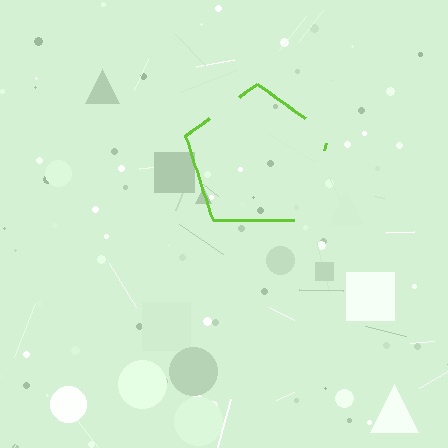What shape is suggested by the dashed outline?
The dashed outline suggests a pentagon.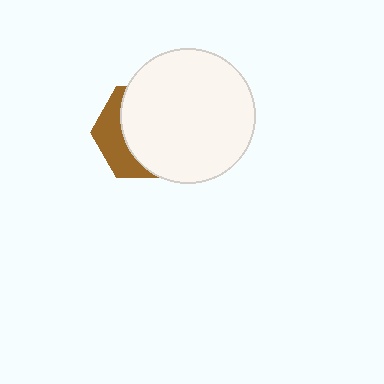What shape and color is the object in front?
The object in front is a white circle.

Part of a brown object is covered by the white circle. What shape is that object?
It is a hexagon.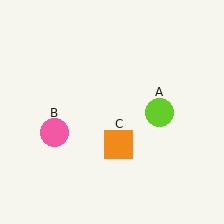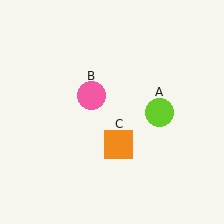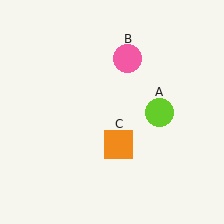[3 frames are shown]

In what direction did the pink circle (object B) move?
The pink circle (object B) moved up and to the right.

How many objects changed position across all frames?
1 object changed position: pink circle (object B).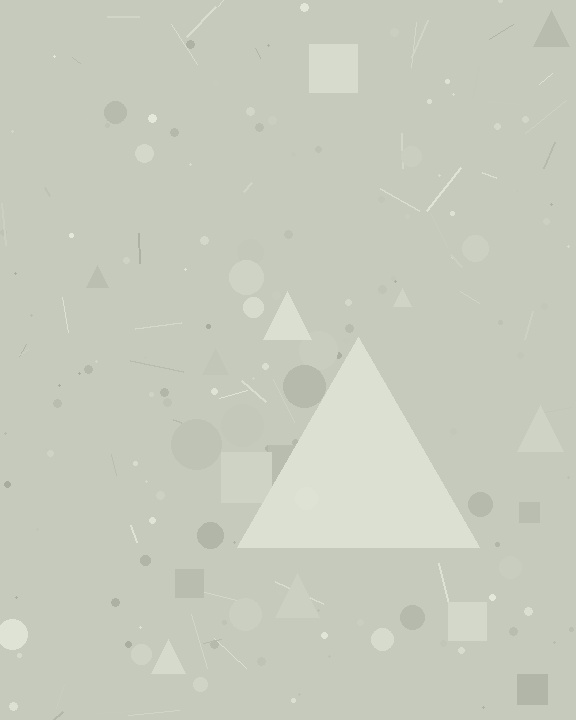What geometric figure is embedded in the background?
A triangle is embedded in the background.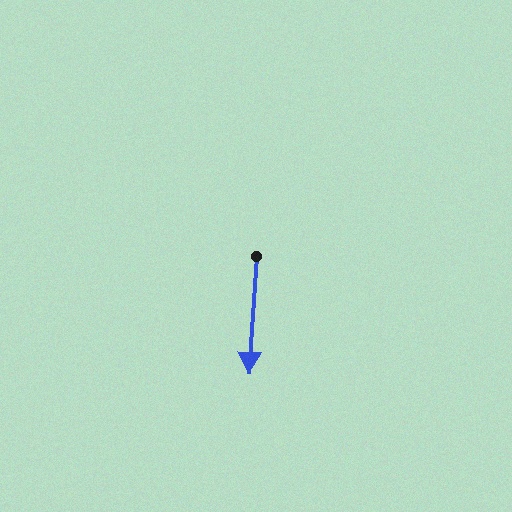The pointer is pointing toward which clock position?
Roughly 6 o'clock.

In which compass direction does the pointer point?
South.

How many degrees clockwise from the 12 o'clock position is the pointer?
Approximately 184 degrees.